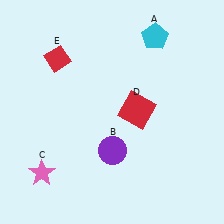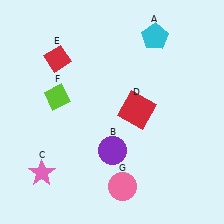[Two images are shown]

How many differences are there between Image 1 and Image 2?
There are 2 differences between the two images.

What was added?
A lime diamond (F), a pink circle (G) were added in Image 2.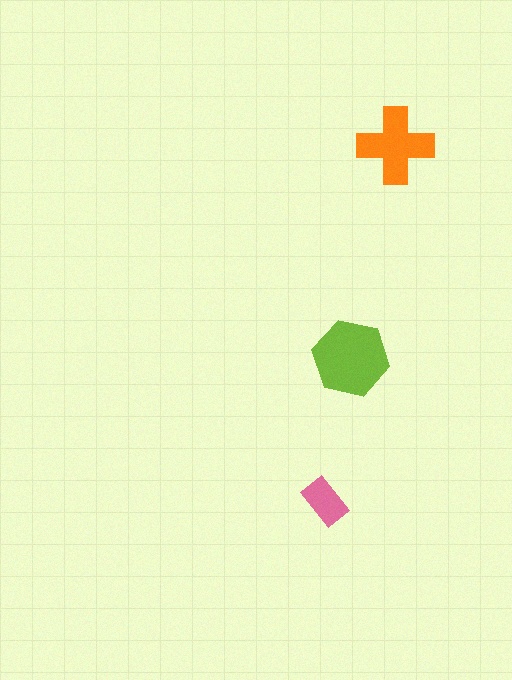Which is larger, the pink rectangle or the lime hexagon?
The lime hexagon.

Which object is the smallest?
The pink rectangle.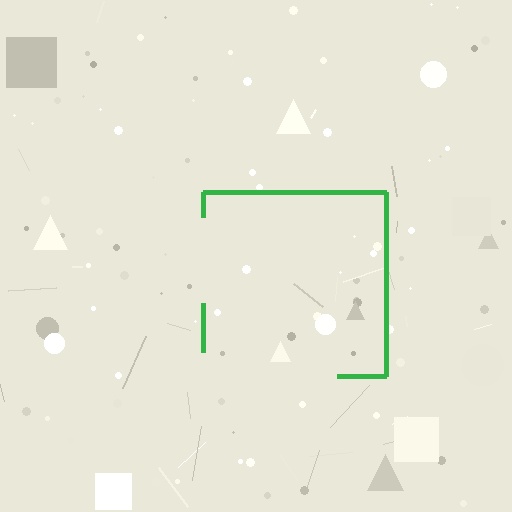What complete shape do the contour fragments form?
The contour fragments form a square.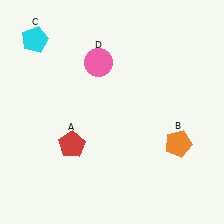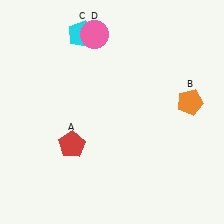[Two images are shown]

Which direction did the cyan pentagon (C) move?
The cyan pentagon (C) moved right.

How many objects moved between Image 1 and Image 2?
3 objects moved between the two images.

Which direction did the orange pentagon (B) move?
The orange pentagon (B) moved up.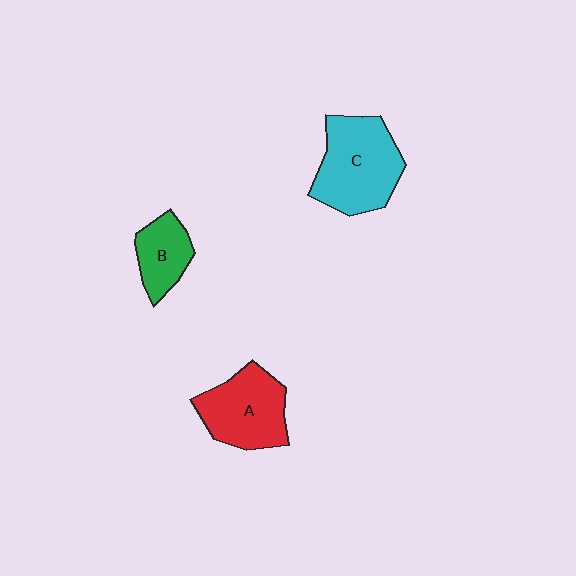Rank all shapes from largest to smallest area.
From largest to smallest: C (cyan), A (red), B (green).